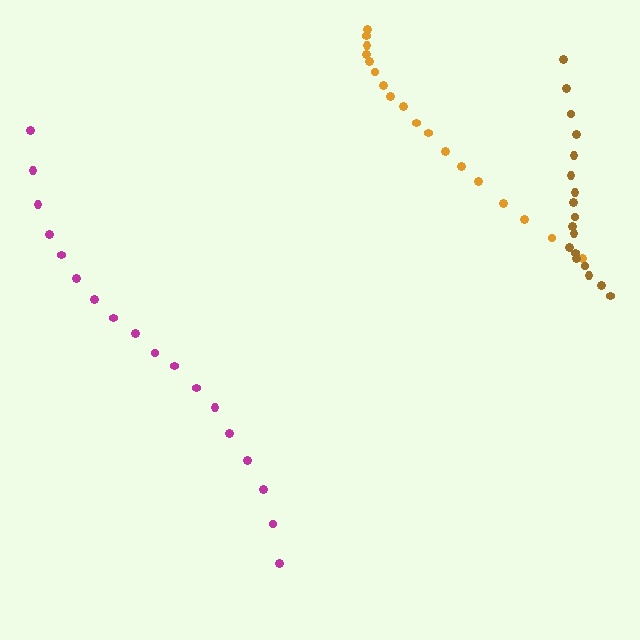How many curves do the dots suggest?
There are 3 distinct paths.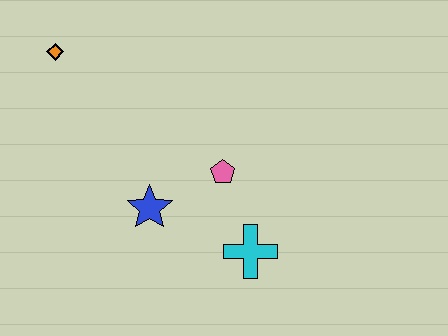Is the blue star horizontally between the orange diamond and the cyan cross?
Yes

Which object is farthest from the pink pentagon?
The orange diamond is farthest from the pink pentagon.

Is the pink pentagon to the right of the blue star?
Yes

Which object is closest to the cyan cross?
The pink pentagon is closest to the cyan cross.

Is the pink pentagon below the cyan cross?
No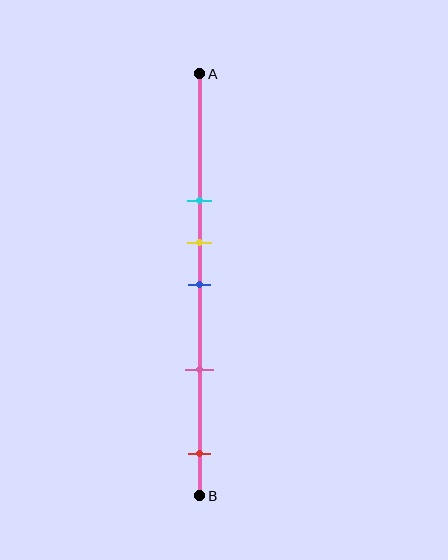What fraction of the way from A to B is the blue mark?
The blue mark is approximately 50% (0.5) of the way from A to B.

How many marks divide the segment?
There are 5 marks dividing the segment.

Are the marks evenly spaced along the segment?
No, the marks are not evenly spaced.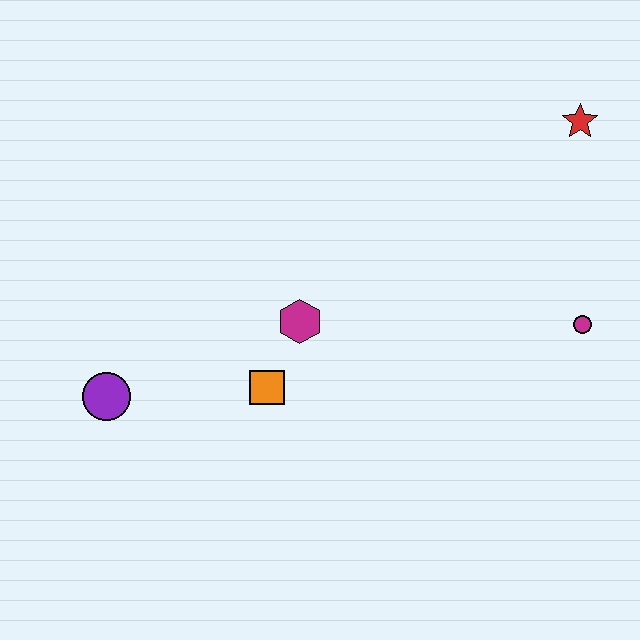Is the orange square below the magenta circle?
Yes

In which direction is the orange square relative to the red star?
The orange square is to the left of the red star.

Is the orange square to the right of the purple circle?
Yes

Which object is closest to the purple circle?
The orange square is closest to the purple circle.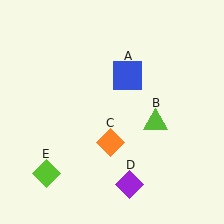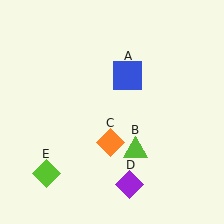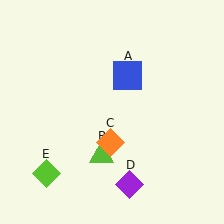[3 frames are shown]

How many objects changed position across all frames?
1 object changed position: lime triangle (object B).